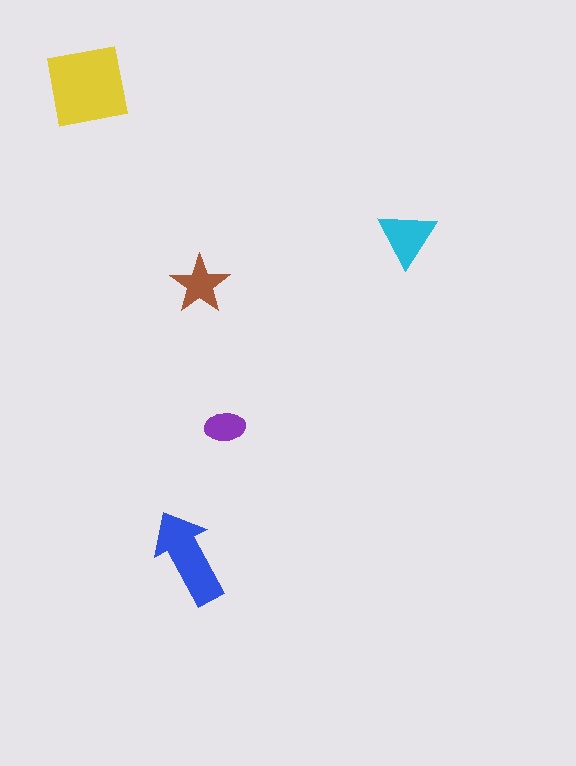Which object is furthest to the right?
The cyan triangle is rightmost.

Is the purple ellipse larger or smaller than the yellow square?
Smaller.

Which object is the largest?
The yellow square.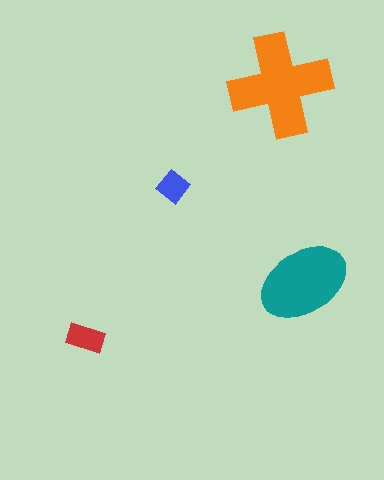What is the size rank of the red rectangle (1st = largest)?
3rd.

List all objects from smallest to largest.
The blue diamond, the red rectangle, the teal ellipse, the orange cross.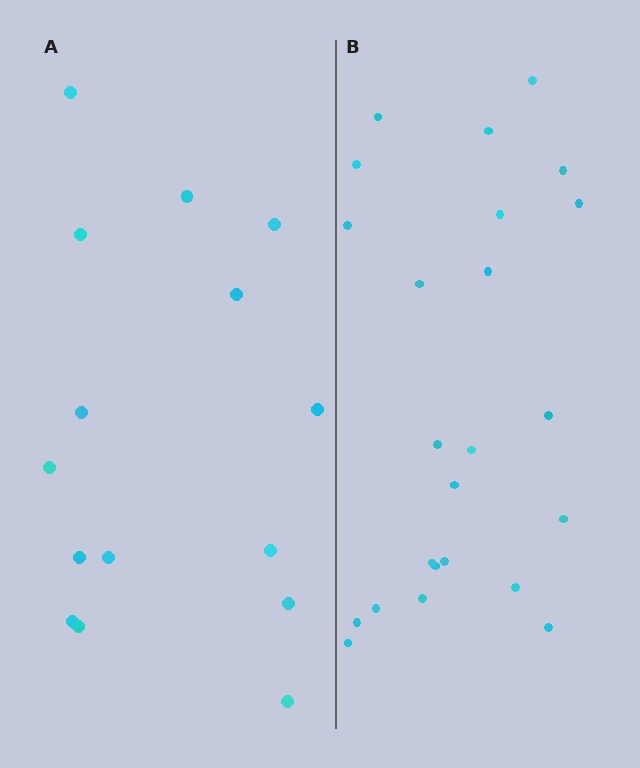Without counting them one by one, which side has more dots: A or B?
Region B (the right region) has more dots.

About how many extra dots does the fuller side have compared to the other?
Region B has roughly 8 or so more dots than region A.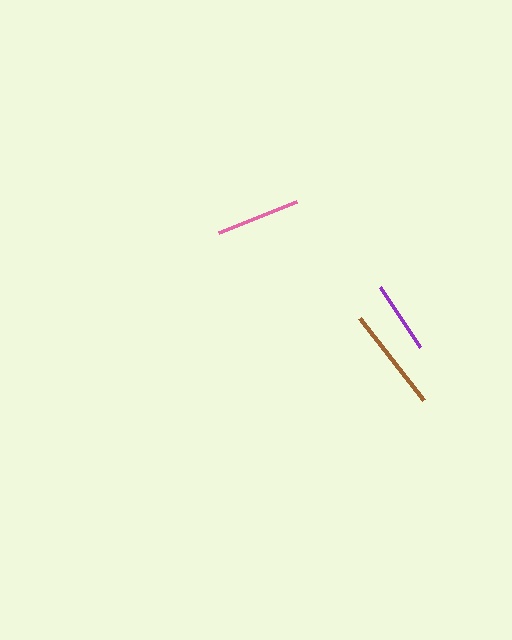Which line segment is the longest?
The brown line is the longest at approximately 104 pixels.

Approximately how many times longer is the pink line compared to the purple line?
The pink line is approximately 1.2 times the length of the purple line.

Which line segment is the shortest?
The purple line is the shortest at approximately 73 pixels.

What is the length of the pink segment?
The pink segment is approximately 84 pixels long.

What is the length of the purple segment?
The purple segment is approximately 73 pixels long.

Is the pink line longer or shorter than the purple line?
The pink line is longer than the purple line.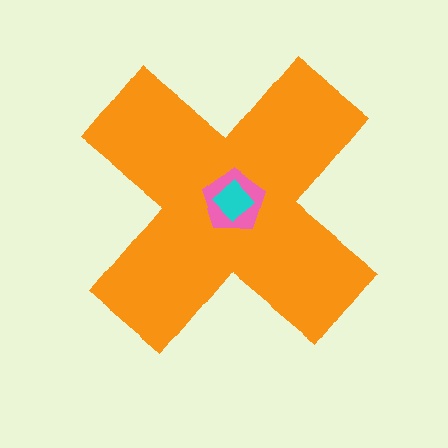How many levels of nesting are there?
3.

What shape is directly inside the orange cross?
The pink pentagon.